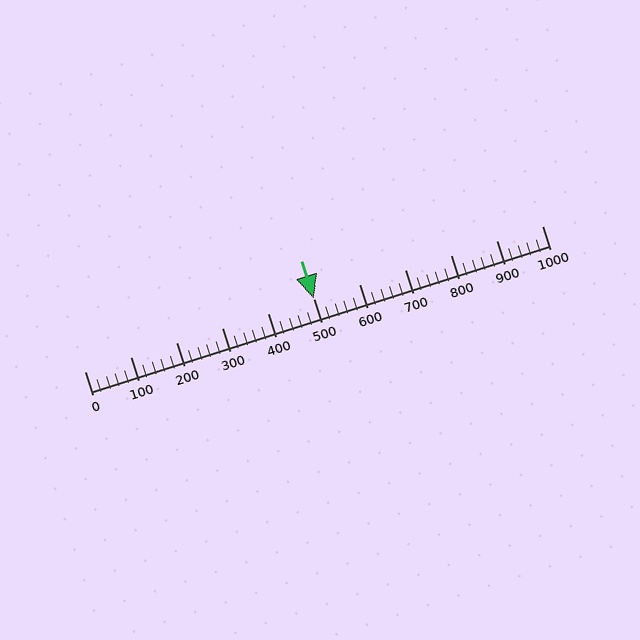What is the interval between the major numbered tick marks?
The major tick marks are spaced 100 units apart.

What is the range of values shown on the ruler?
The ruler shows values from 0 to 1000.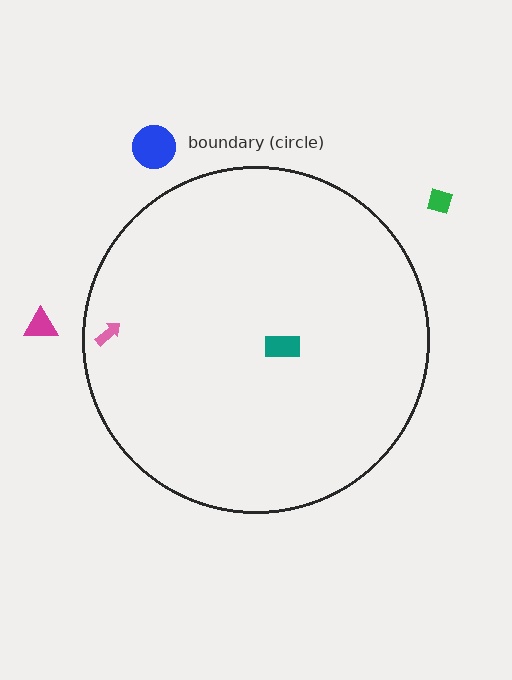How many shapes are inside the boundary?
2 inside, 3 outside.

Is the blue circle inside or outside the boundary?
Outside.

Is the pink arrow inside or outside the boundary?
Inside.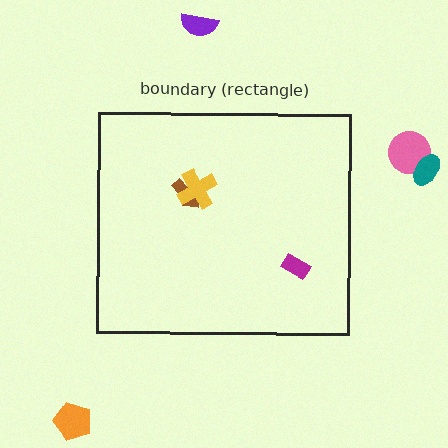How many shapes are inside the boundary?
3 inside, 4 outside.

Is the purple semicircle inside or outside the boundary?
Outside.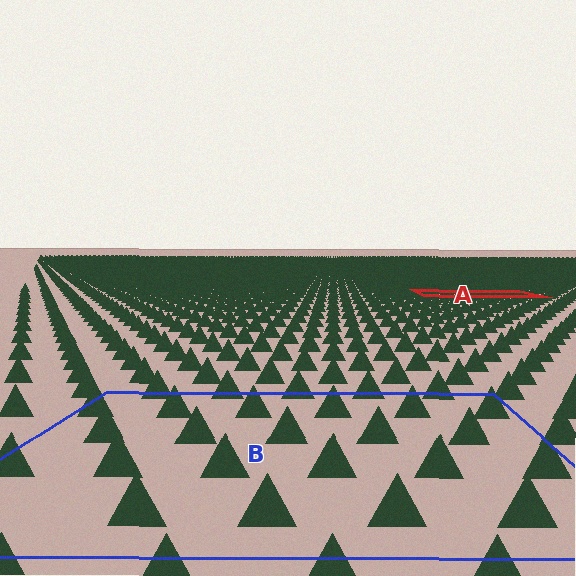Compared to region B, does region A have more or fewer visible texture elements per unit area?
Region A has more texture elements per unit area — they are packed more densely because it is farther away.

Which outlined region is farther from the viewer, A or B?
Region A is farther from the viewer — the texture elements inside it appear smaller and more densely packed.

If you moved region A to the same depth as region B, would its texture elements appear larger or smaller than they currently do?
They would appear larger. At a closer depth, the same texture elements are projected at a bigger on-screen size.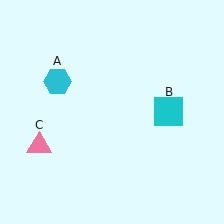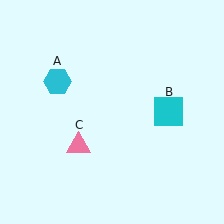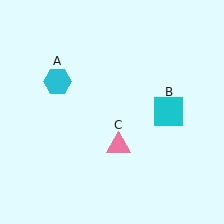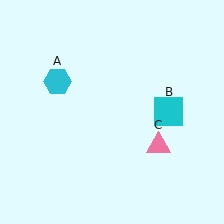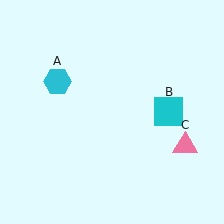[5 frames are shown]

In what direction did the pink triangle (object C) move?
The pink triangle (object C) moved right.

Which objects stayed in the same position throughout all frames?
Cyan hexagon (object A) and cyan square (object B) remained stationary.